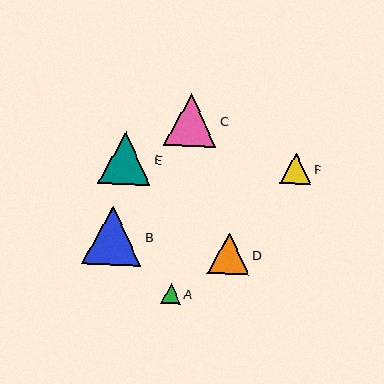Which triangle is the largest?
Triangle B is the largest with a size of approximately 60 pixels.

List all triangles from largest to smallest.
From largest to smallest: B, C, E, D, F, A.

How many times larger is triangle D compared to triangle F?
Triangle D is approximately 1.3 times the size of triangle F.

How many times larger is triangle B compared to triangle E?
Triangle B is approximately 1.1 times the size of triangle E.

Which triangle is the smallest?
Triangle A is the smallest with a size of approximately 20 pixels.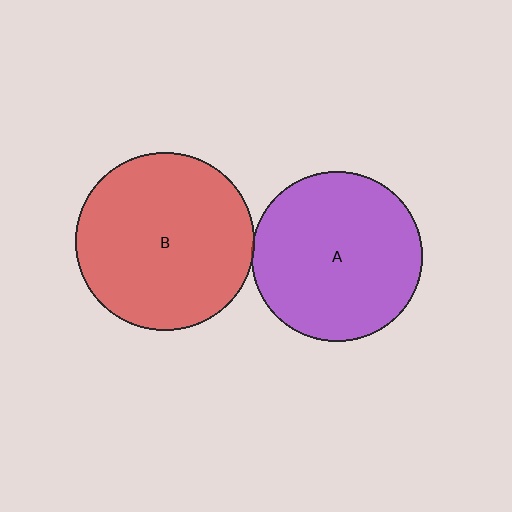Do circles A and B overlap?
Yes.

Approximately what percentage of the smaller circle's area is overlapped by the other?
Approximately 5%.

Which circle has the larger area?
Circle B (red).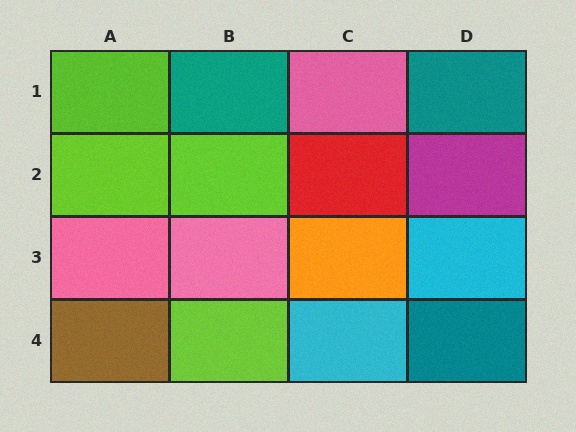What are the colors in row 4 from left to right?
Brown, lime, cyan, teal.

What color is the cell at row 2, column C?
Red.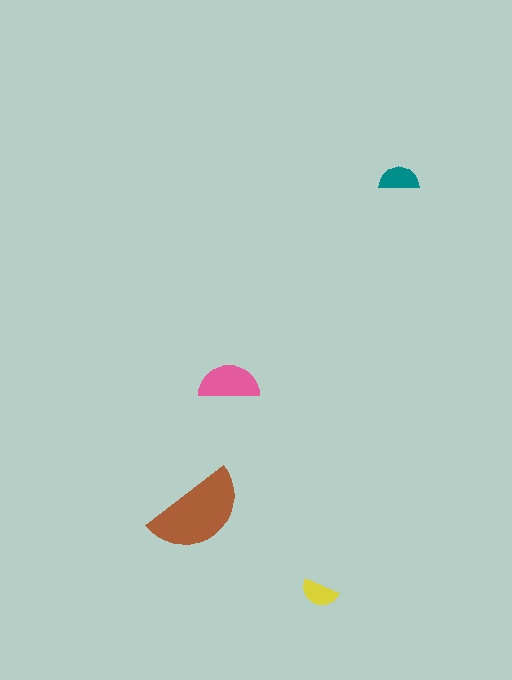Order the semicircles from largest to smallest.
the brown one, the pink one, the teal one, the yellow one.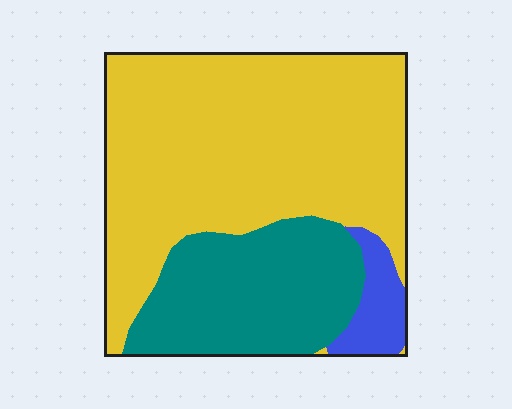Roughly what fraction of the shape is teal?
Teal covers about 30% of the shape.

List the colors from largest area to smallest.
From largest to smallest: yellow, teal, blue.